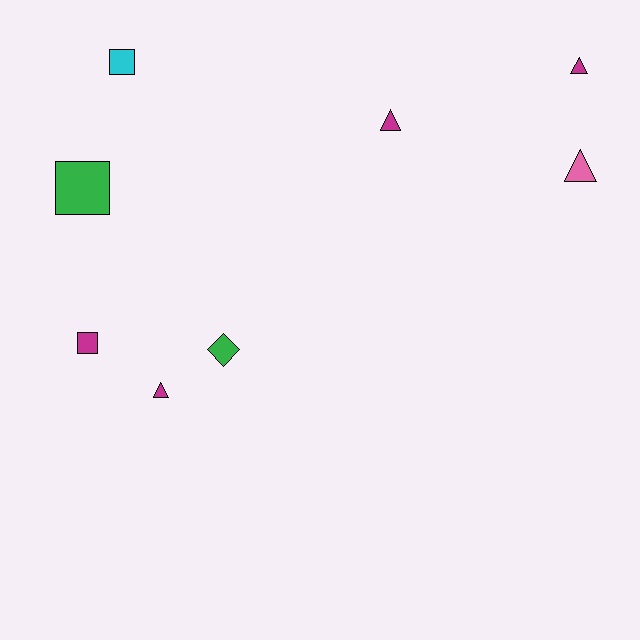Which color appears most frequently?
Magenta, with 4 objects.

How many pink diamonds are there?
There are no pink diamonds.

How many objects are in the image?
There are 8 objects.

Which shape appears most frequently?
Triangle, with 4 objects.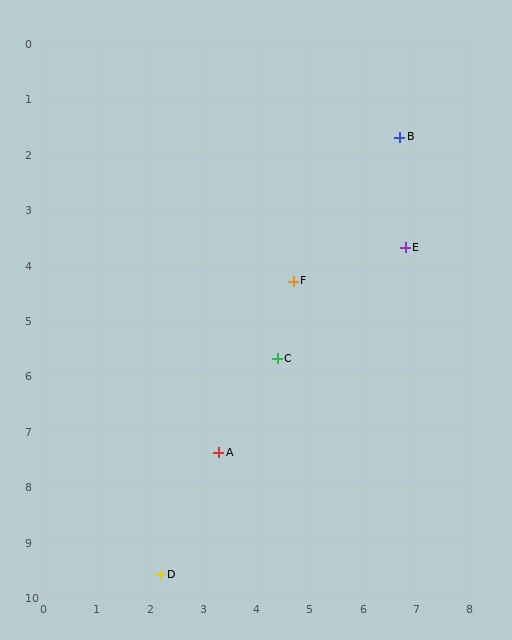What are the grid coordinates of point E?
Point E is at approximately (6.8, 3.7).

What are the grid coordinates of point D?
Point D is at approximately (2.2, 9.6).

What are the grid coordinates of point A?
Point A is at approximately (3.3, 7.4).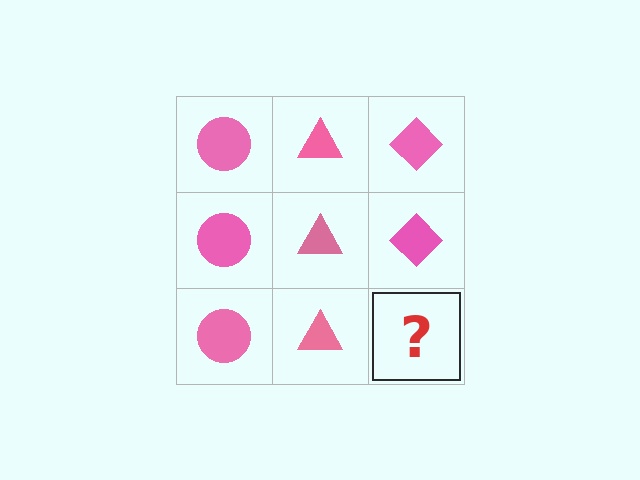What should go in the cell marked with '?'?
The missing cell should contain a pink diamond.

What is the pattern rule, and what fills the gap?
The rule is that each column has a consistent shape. The gap should be filled with a pink diamond.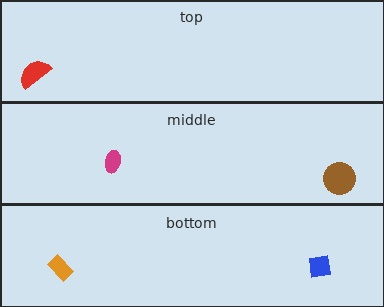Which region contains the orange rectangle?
The bottom region.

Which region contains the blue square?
The bottom region.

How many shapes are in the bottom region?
2.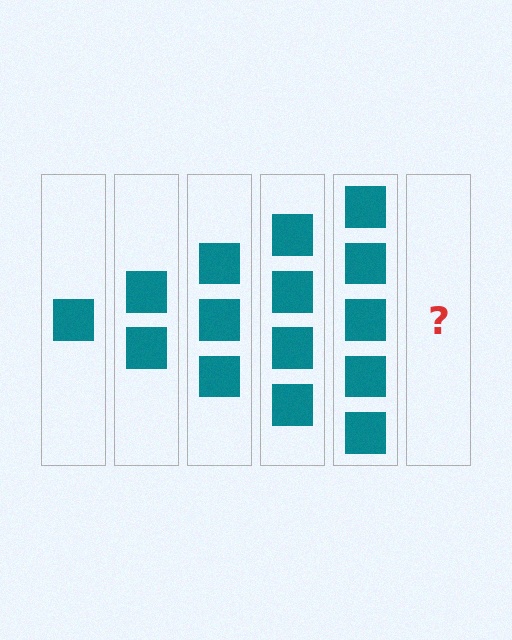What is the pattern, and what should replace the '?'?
The pattern is that each step adds one more square. The '?' should be 6 squares.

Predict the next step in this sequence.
The next step is 6 squares.